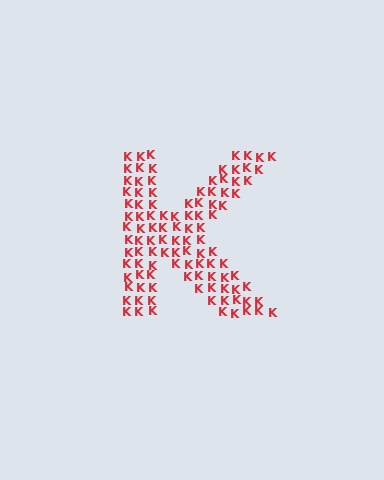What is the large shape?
The large shape is the letter K.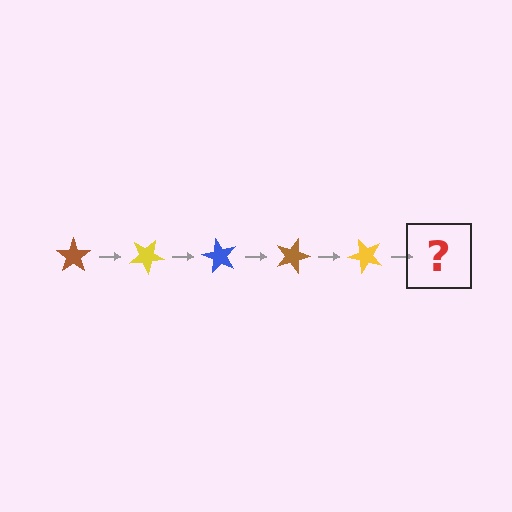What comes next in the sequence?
The next element should be a blue star, rotated 150 degrees from the start.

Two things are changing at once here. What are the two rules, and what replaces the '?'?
The two rules are that it rotates 30 degrees each step and the color cycles through brown, yellow, and blue. The '?' should be a blue star, rotated 150 degrees from the start.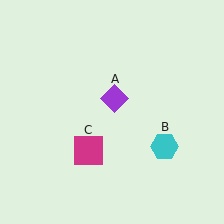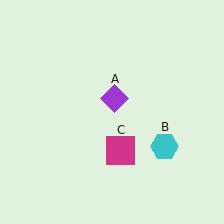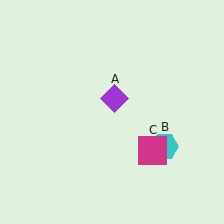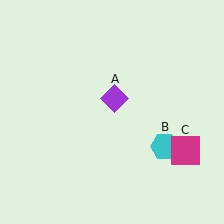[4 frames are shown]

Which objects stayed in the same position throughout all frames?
Purple diamond (object A) and cyan hexagon (object B) remained stationary.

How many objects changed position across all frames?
1 object changed position: magenta square (object C).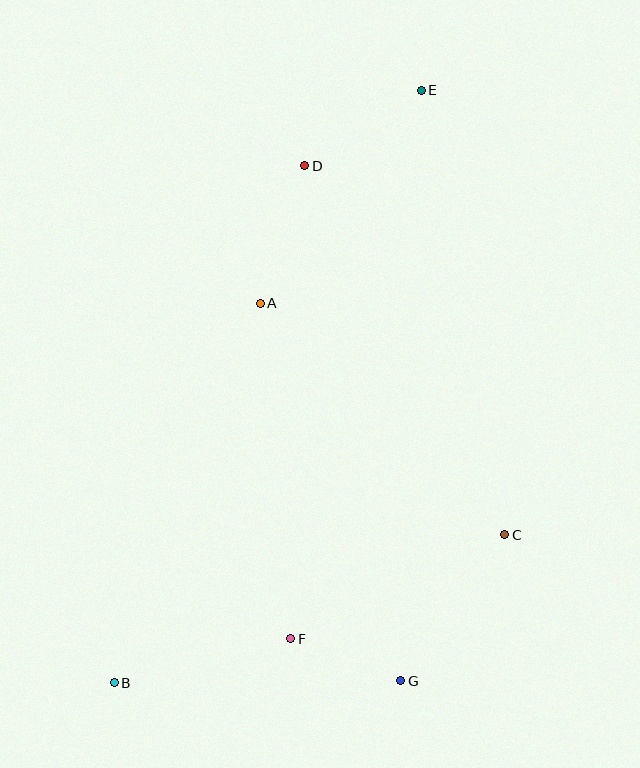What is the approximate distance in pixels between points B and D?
The distance between B and D is approximately 551 pixels.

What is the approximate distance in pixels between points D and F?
The distance between D and F is approximately 473 pixels.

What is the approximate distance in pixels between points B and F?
The distance between B and F is approximately 182 pixels.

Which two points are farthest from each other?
Points B and E are farthest from each other.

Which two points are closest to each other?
Points F and G are closest to each other.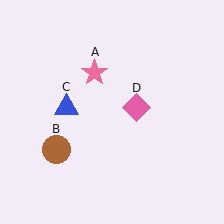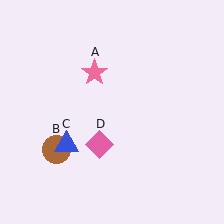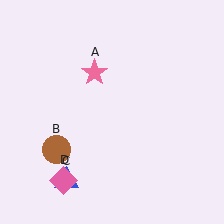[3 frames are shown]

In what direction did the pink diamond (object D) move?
The pink diamond (object D) moved down and to the left.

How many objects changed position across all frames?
2 objects changed position: blue triangle (object C), pink diamond (object D).